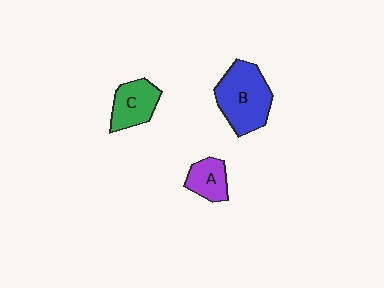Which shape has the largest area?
Shape B (blue).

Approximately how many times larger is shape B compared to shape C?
Approximately 1.6 times.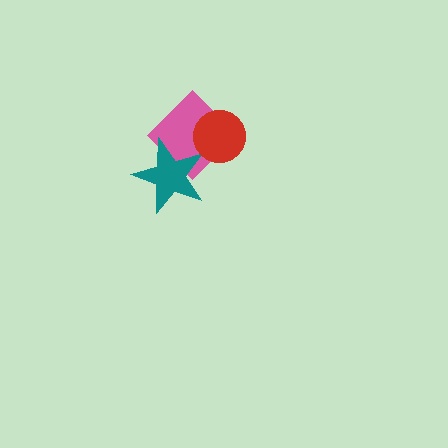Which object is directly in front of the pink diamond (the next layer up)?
The teal star is directly in front of the pink diamond.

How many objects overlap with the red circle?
1 object overlaps with the red circle.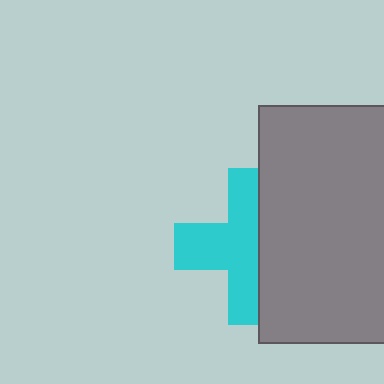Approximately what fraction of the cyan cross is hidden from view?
Roughly 42% of the cyan cross is hidden behind the gray rectangle.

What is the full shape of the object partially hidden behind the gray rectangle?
The partially hidden object is a cyan cross.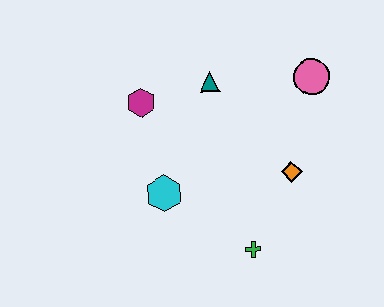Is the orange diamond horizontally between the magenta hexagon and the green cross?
No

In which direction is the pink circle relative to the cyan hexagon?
The pink circle is to the right of the cyan hexagon.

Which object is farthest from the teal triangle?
The green cross is farthest from the teal triangle.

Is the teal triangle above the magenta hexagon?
Yes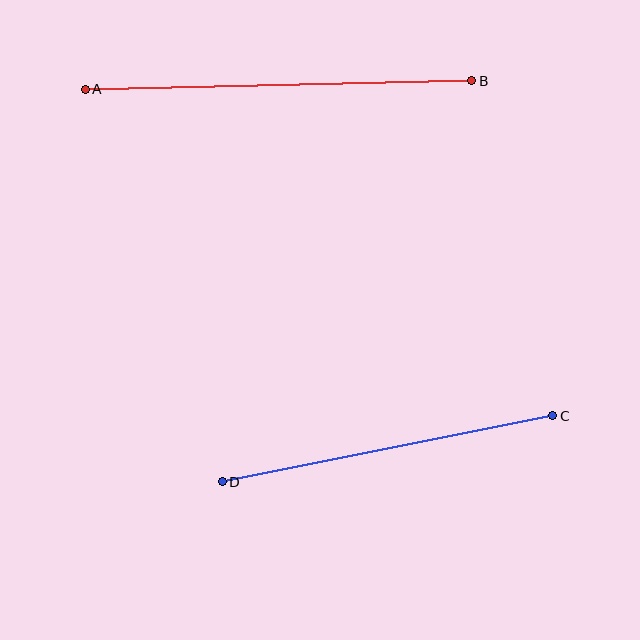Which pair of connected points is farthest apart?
Points A and B are farthest apart.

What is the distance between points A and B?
The distance is approximately 387 pixels.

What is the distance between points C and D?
The distance is approximately 337 pixels.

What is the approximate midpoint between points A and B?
The midpoint is at approximately (278, 85) pixels.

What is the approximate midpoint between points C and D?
The midpoint is at approximately (388, 449) pixels.